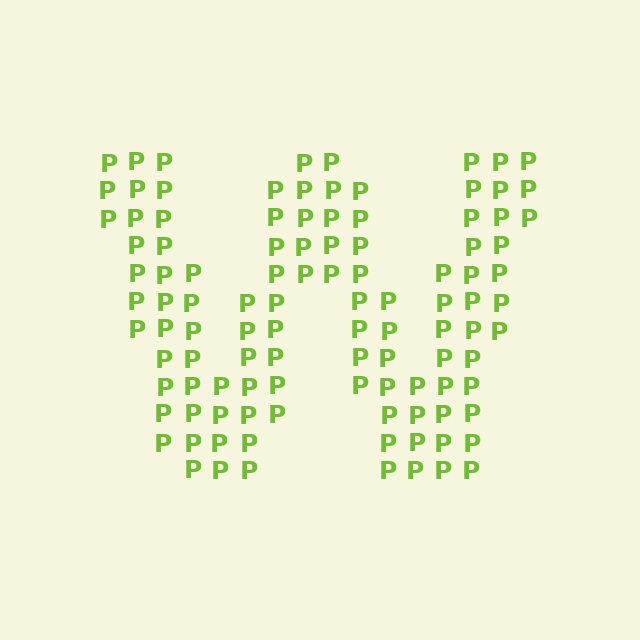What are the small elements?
The small elements are letter P's.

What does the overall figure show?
The overall figure shows the letter W.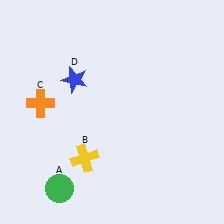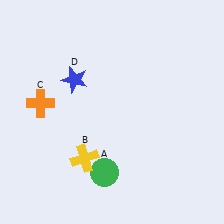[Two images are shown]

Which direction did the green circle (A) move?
The green circle (A) moved right.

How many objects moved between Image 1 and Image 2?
1 object moved between the two images.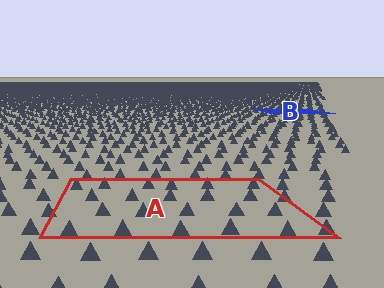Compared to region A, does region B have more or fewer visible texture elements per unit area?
Region B has more texture elements per unit area — they are packed more densely because it is farther away.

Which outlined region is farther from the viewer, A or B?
Region B is farther from the viewer — the texture elements inside it appear smaller and more densely packed.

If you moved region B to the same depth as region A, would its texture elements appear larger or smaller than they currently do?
They would appear larger. At a closer depth, the same texture elements are projected at a bigger on-screen size.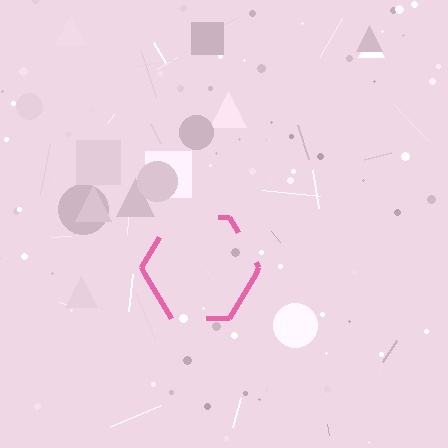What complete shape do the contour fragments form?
The contour fragments form a hexagon.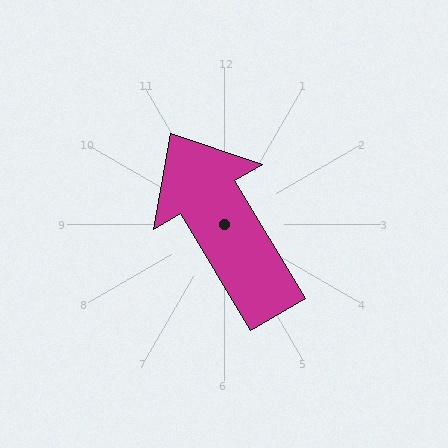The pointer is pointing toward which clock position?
Roughly 11 o'clock.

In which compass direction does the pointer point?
Northwest.